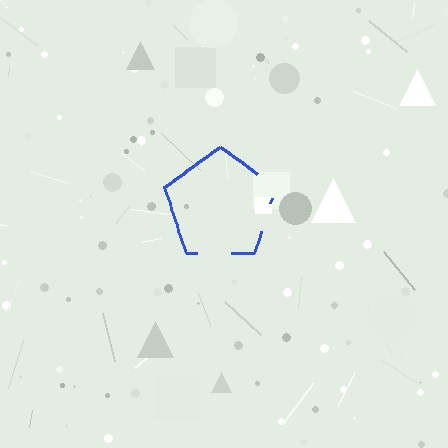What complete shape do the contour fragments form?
The contour fragments form a pentagon.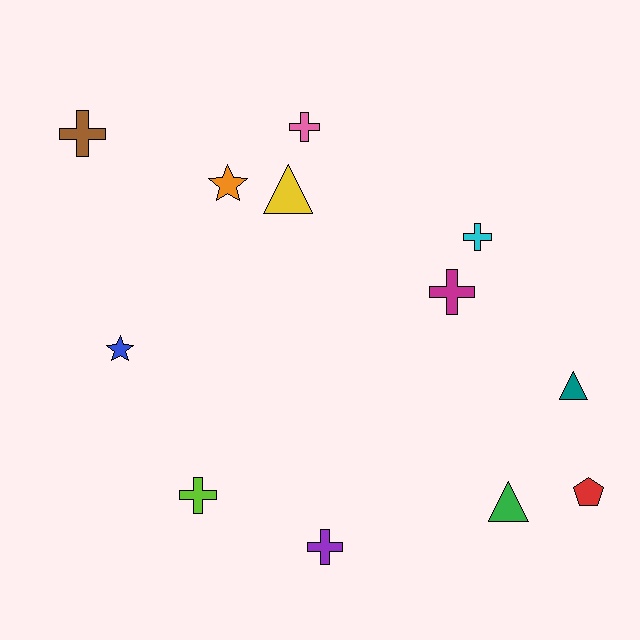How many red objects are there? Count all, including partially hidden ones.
There is 1 red object.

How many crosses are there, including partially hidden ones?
There are 6 crosses.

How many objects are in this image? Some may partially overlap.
There are 12 objects.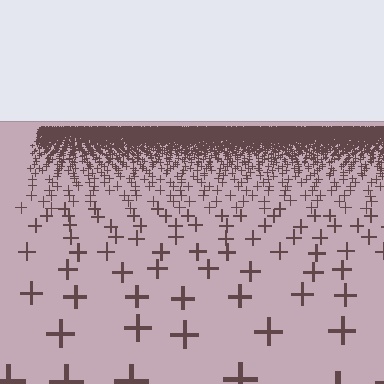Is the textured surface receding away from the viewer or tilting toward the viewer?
The surface is receding away from the viewer. Texture elements get smaller and denser toward the top.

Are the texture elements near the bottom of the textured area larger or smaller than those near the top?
Larger. Near the bottom, elements are closer to the viewer and appear at a bigger on-screen size.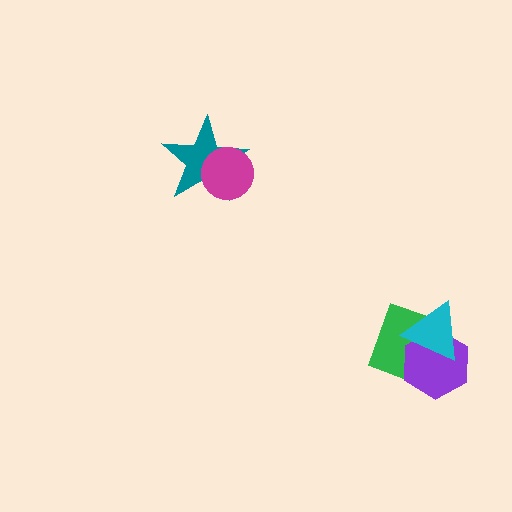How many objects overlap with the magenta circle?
1 object overlaps with the magenta circle.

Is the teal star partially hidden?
Yes, it is partially covered by another shape.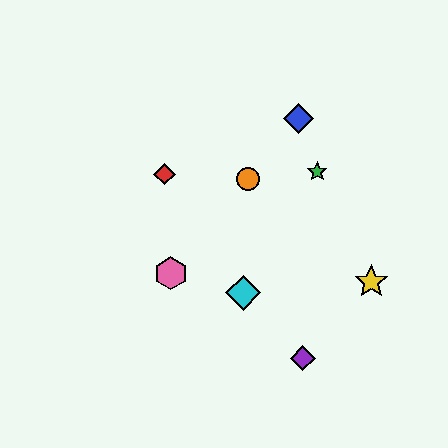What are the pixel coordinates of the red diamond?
The red diamond is at (165, 174).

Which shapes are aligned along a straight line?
The blue diamond, the orange circle, the pink hexagon are aligned along a straight line.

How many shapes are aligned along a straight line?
3 shapes (the blue diamond, the orange circle, the pink hexagon) are aligned along a straight line.